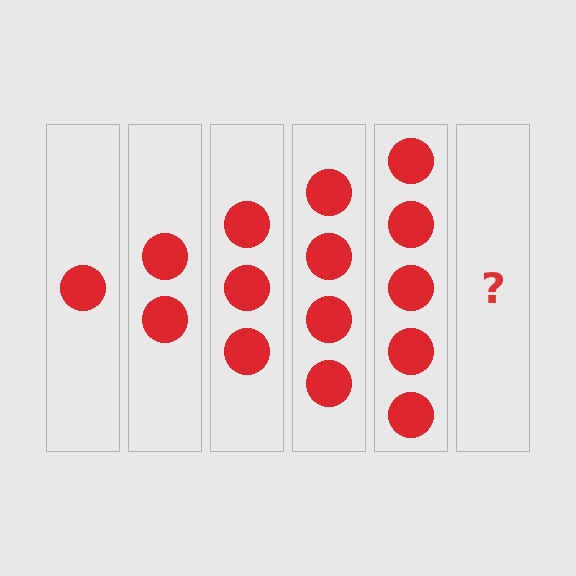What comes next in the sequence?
The next element should be 6 circles.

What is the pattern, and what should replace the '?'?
The pattern is that each step adds one more circle. The '?' should be 6 circles.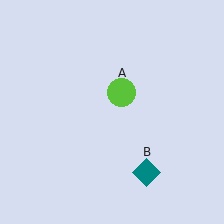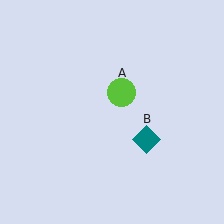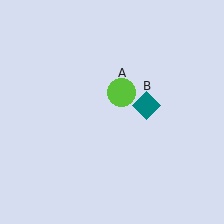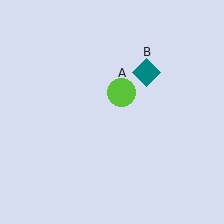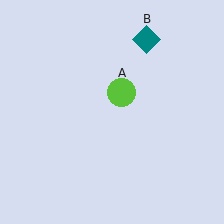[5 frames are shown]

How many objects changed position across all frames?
1 object changed position: teal diamond (object B).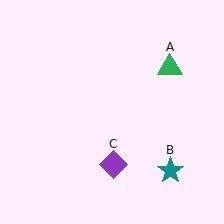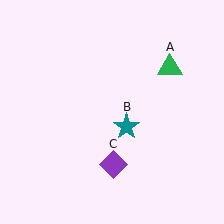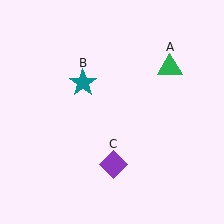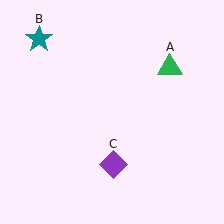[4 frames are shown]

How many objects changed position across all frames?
1 object changed position: teal star (object B).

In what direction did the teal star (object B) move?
The teal star (object B) moved up and to the left.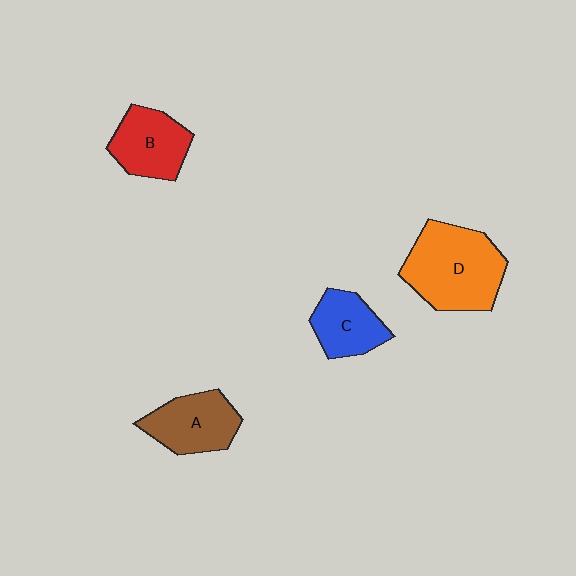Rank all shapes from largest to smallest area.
From largest to smallest: D (orange), A (brown), B (red), C (blue).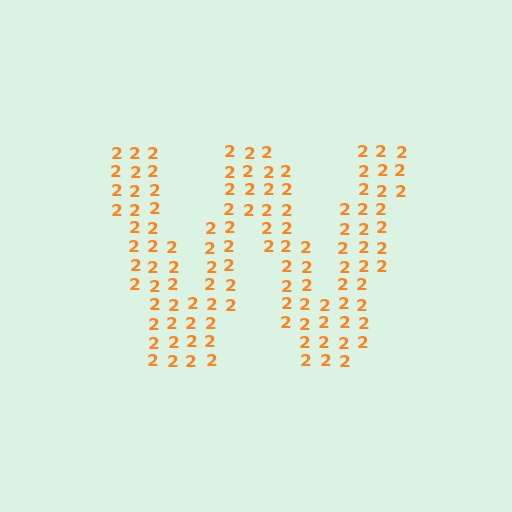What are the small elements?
The small elements are digit 2's.